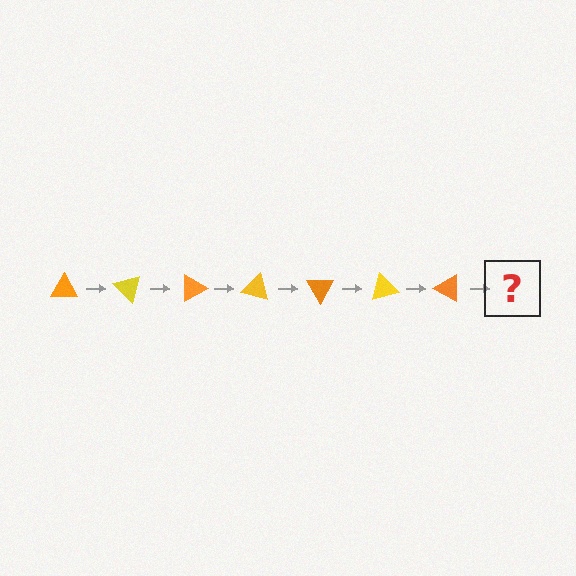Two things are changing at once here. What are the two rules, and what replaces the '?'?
The two rules are that it rotates 45 degrees each step and the color cycles through orange and yellow. The '?' should be a yellow triangle, rotated 315 degrees from the start.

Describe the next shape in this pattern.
It should be a yellow triangle, rotated 315 degrees from the start.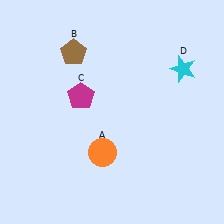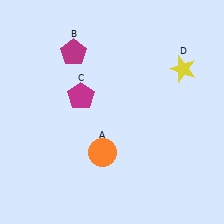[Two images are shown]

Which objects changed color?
B changed from brown to magenta. D changed from cyan to yellow.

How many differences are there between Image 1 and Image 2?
There are 2 differences between the two images.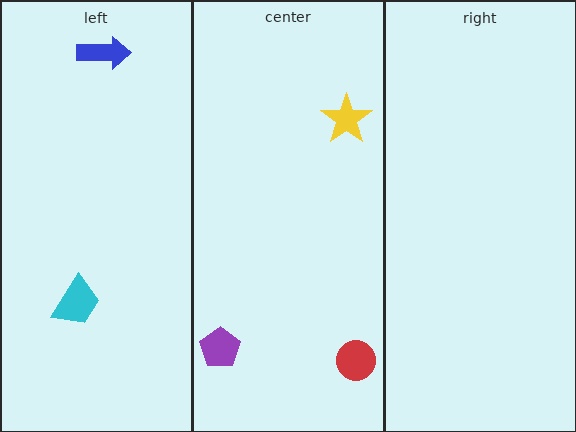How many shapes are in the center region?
3.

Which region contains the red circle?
The center region.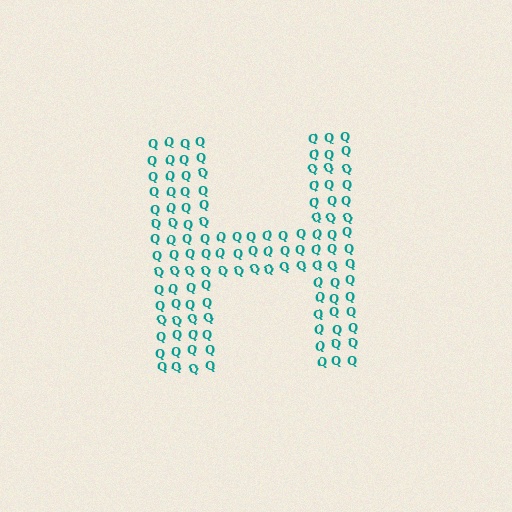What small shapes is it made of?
It is made of small letter Q's.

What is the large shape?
The large shape is the letter H.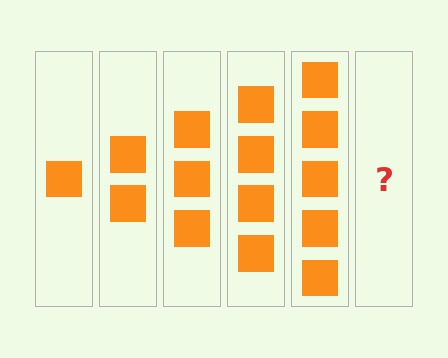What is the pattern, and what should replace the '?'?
The pattern is that each step adds one more square. The '?' should be 6 squares.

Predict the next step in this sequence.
The next step is 6 squares.